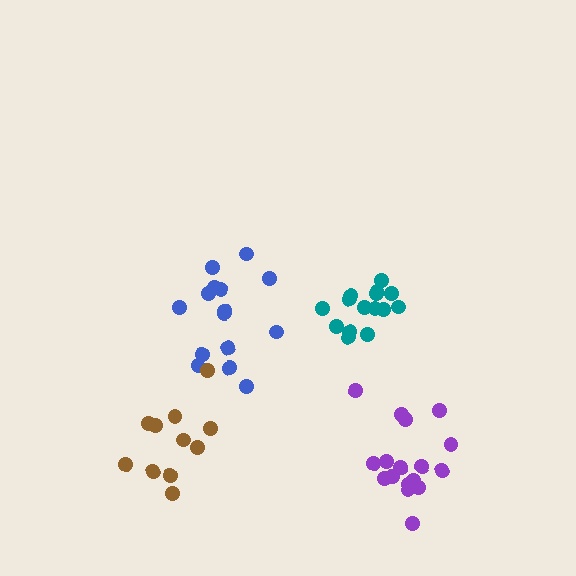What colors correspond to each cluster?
The clusters are colored: teal, blue, brown, purple.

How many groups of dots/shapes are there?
There are 4 groups.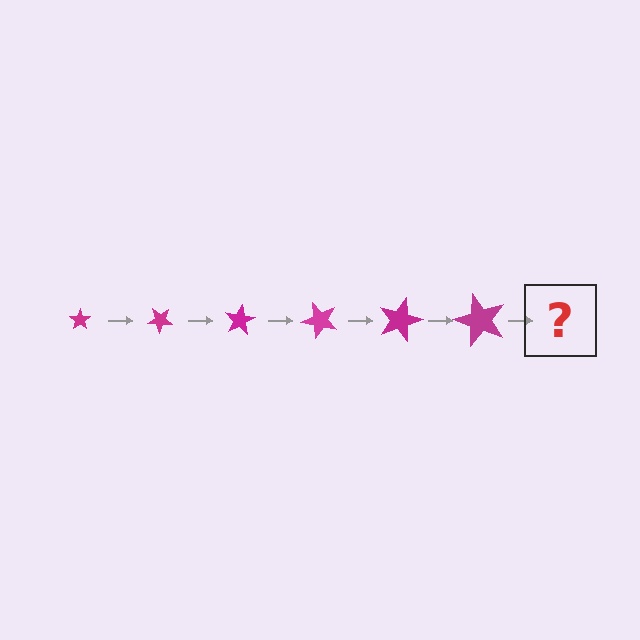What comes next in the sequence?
The next element should be a star, larger than the previous one and rotated 240 degrees from the start.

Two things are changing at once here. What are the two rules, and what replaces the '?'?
The two rules are that the star grows larger each step and it rotates 40 degrees each step. The '?' should be a star, larger than the previous one and rotated 240 degrees from the start.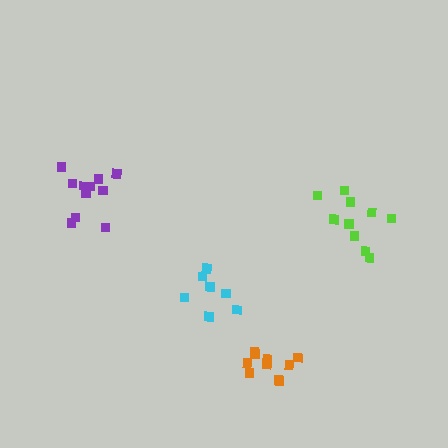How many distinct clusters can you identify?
There are 4 distinct clusters.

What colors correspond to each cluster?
The clusters are colored: orange, cyan, purple, lime.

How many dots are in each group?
Group 1: 11 dots, Group 2: 7 dots, Group 3: 11 dots, Group 4: 10 dots (39 total).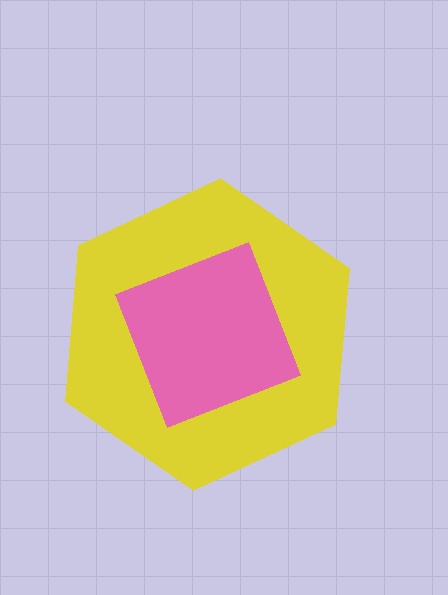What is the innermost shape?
The pink square.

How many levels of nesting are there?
2.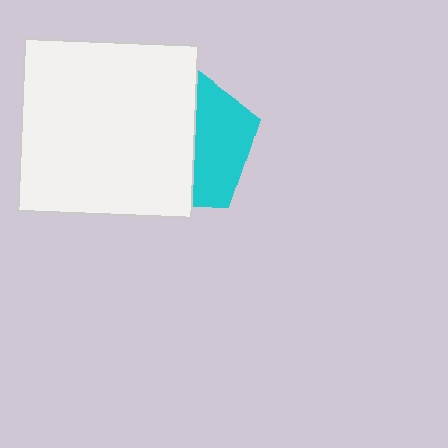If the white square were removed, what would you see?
You would see the complete cyan pentagon.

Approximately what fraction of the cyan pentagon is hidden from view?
Roughly 59% of the cyan pentagon is hidden behind the white square.